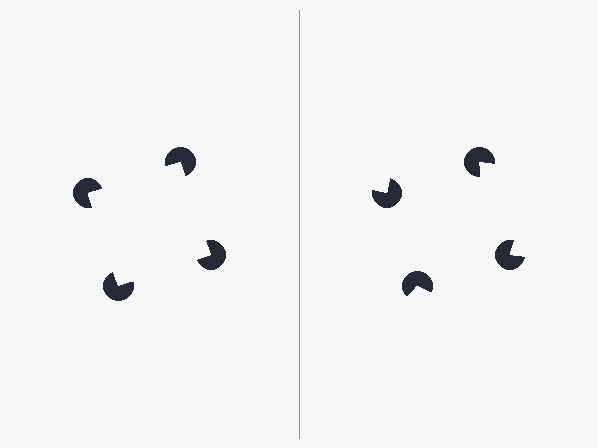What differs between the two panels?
The pac-man discs are positioned identically on both sides; only the wedge orientations differ. On the left they align to a square; on the right they are misaligned.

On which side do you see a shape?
An illusory square appears on the left side. On the right side the wedge cuts are rotated, so no coherent shape forms.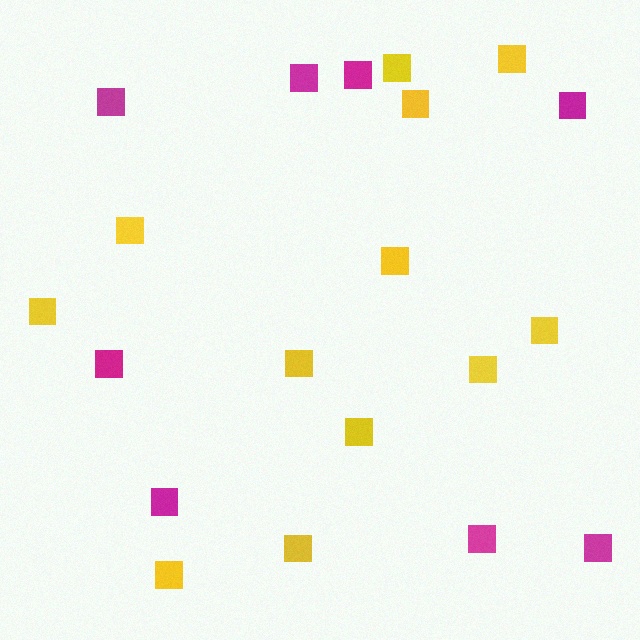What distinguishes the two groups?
There are 2 groups: one group of yellow squares (12) and one group of magenta squares (8).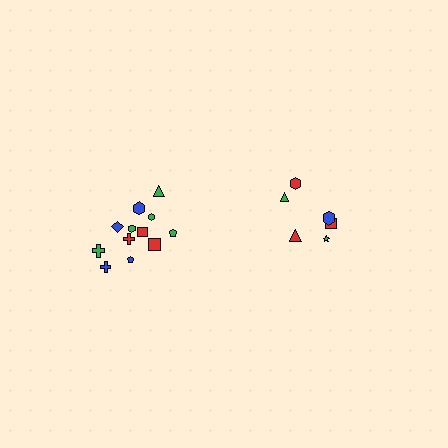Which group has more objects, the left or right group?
The left group.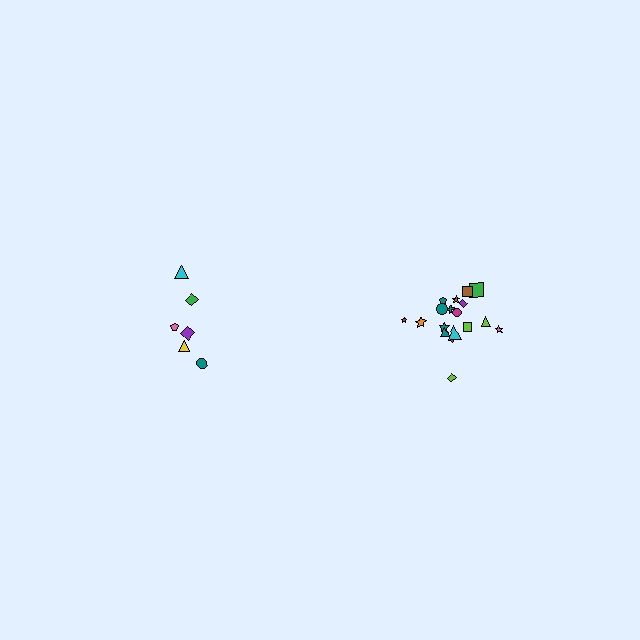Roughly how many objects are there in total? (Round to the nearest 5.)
Roughly 25 objects in total.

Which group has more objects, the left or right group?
The right group.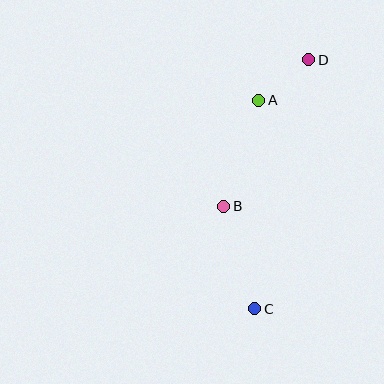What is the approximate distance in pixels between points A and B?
The distance between A and B is approximately 112 pixels.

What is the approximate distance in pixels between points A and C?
The distance between A and C is approximately 208 pixels.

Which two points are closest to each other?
Points A and D are closest to each other.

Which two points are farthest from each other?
Points C and D are farthest from each other.